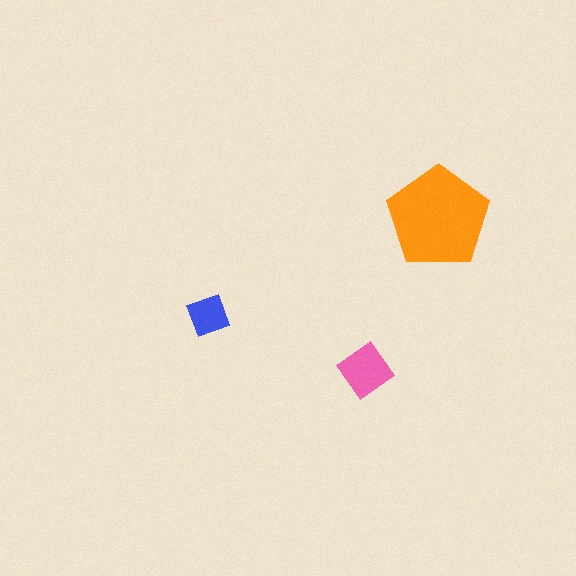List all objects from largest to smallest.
The orange pentagon, the pink diamond, the blue square.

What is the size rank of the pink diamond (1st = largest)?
2nd.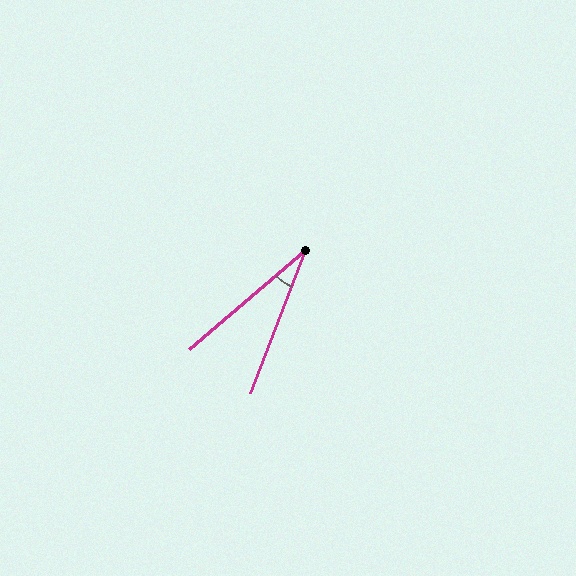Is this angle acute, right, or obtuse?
It is acute.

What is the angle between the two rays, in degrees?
Approximately 28 degrees.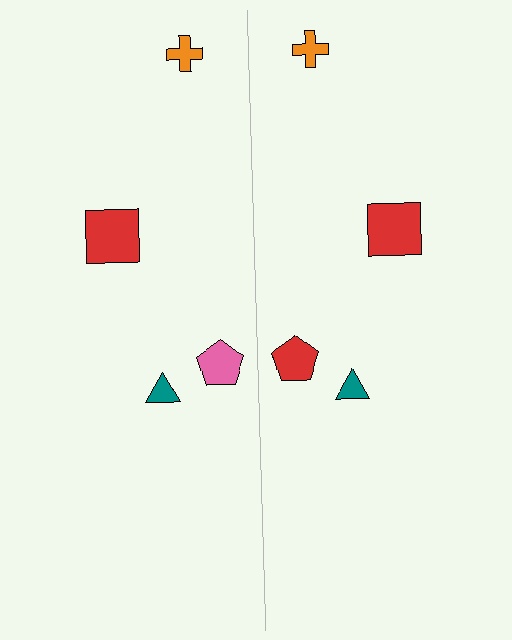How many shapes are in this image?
There are 8 shapes in this image.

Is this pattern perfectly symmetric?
No, the pattern is not perfectly symmetric. The red pentagon on the right side breaks the symmetry — its mirror counterpart is pink.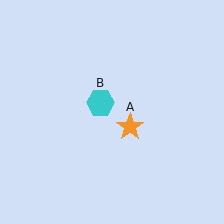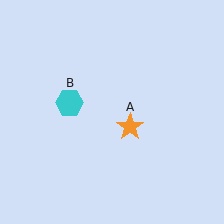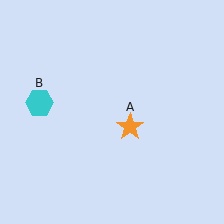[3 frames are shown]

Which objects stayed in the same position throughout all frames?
Orange star (object A) remained stationary.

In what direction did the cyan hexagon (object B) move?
The cyan hexagon (object B) moved left.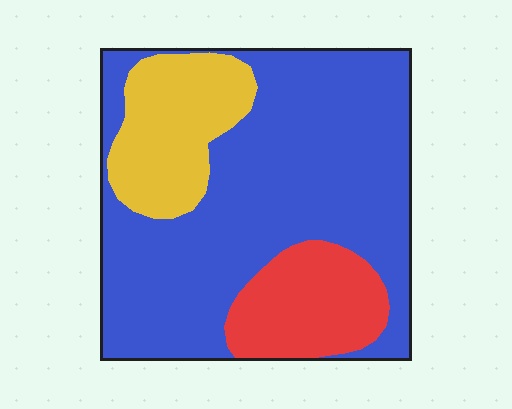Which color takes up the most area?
Blue, at roughly 65%.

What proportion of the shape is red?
Red takes up about one sixth (1/6) of the shape.